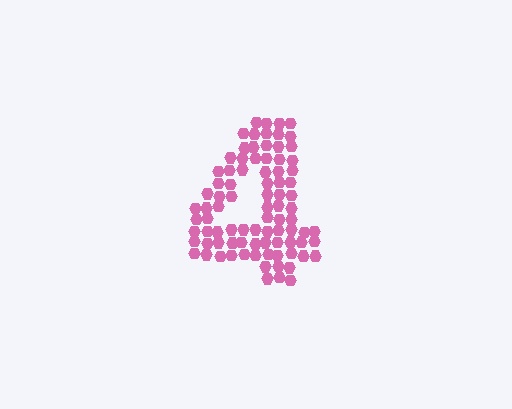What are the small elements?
The small elements are hexagons.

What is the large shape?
The large shape is the digit 4.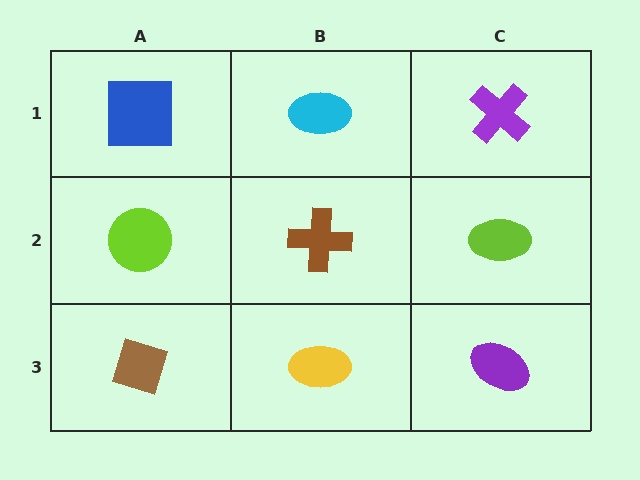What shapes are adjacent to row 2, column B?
A cyan ellipse (row 1, column B), a yellow ellipse (row 3, column B), a lime circle (row 2, column A), a lime ellipse (row 2, column C).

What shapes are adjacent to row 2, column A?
A blue square (row 1, column A), a brown diamond (row 3, column A), a brown cross (row 2, column B).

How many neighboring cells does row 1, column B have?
3.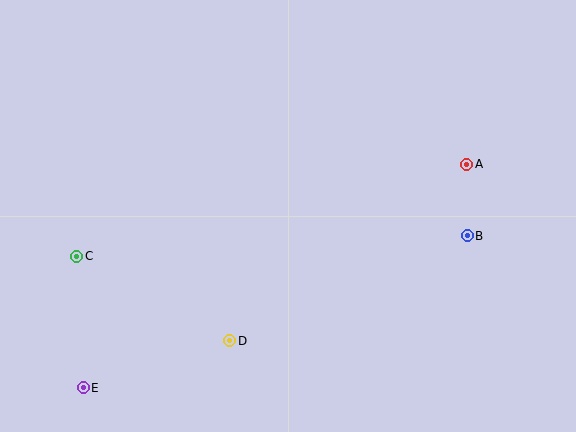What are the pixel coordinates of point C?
Point C is at (77, 256).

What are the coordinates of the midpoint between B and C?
The midpoint between B and C is at (272, 246).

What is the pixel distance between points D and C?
The distance between D and C is 175 pixels.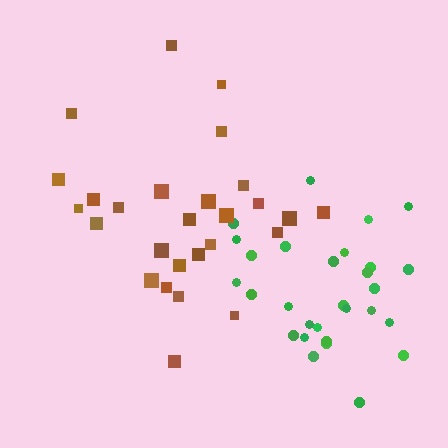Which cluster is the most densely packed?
Green.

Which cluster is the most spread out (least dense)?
Brown.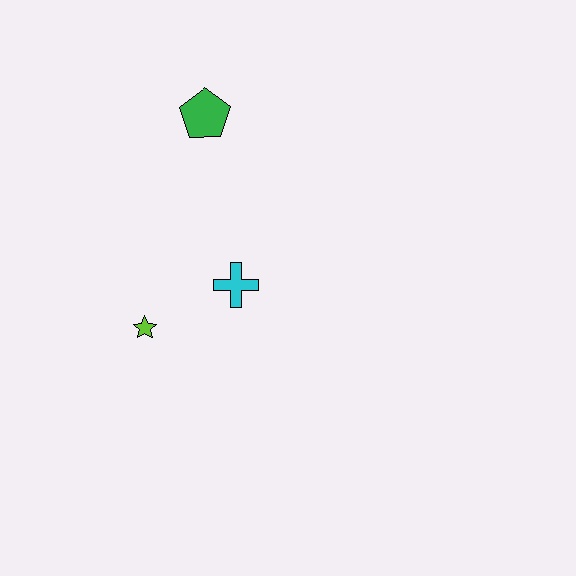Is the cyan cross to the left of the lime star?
No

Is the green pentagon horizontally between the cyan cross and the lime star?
Yes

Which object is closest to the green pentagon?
The cyan cross is closest to the green pentagon.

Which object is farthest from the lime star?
The green pentagon is farthest from the lime star.